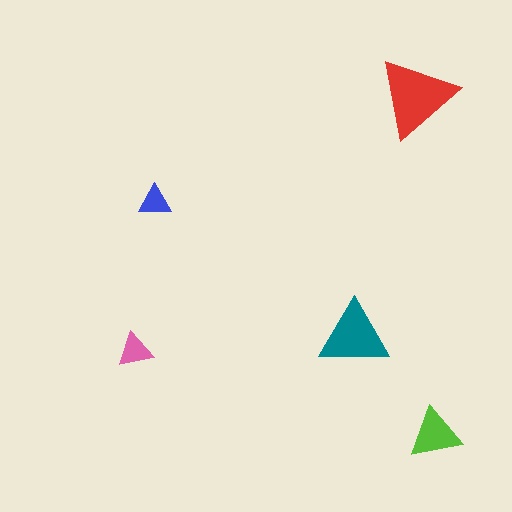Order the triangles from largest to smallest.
the red one, the teal one, the lime one, the pink one, the blue one.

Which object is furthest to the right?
The lime triangle is rightmost.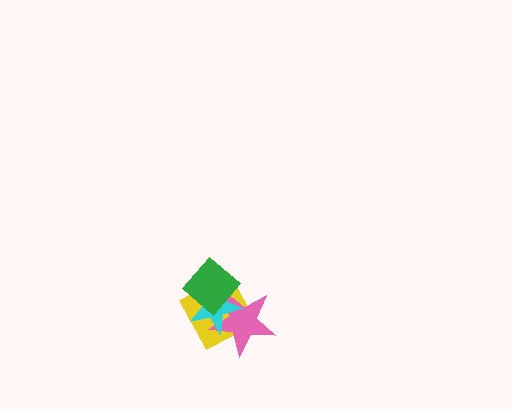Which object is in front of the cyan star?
The green diamond is in front of the cyan star.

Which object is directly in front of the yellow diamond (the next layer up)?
The pink star is directly in front of the yellow diamond.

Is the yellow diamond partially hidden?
Yes, it is partially covered by another shape.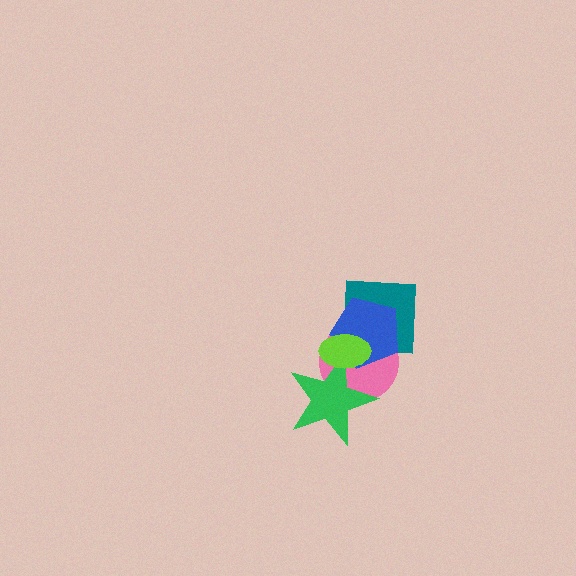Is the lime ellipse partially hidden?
No, no other shape covers it.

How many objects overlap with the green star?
3 objects overlap with the green star.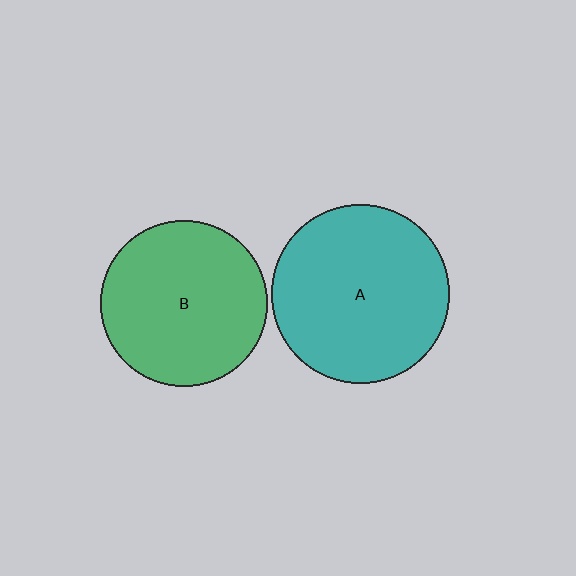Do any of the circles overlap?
No, none of the circles overlap.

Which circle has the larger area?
Circle A (teal).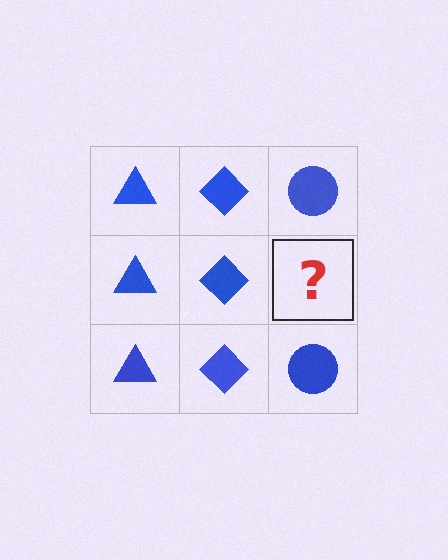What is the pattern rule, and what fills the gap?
The rule is that each column has a consistent shape. The gap should be filled with a blue circle.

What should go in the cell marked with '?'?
The missing cell should contain a blue circle.